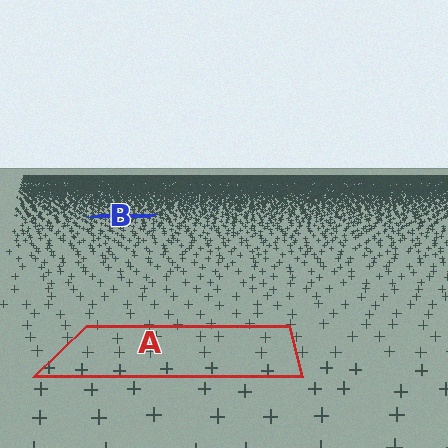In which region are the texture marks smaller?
The texture marks are smaller in region B, because it is farther away.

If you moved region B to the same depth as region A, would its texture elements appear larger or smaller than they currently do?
They would appear larger. At a closer depth, the same texture elements are projected at a bigger on-screen size.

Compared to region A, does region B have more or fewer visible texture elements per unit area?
Region B has more texture elements per unit area — they are packed more densely because it is farther away.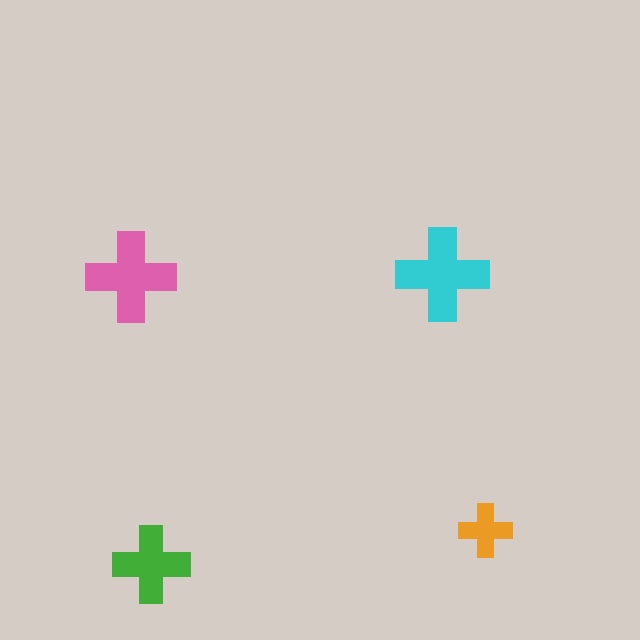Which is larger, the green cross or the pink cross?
The pink one.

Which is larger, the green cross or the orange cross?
The green one.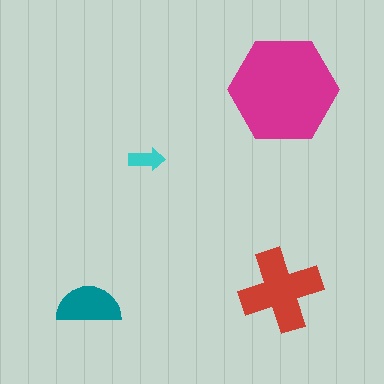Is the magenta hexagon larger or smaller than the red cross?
Larger.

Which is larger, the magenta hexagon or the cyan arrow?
The magenta hexagon.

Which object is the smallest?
The cyan arrow.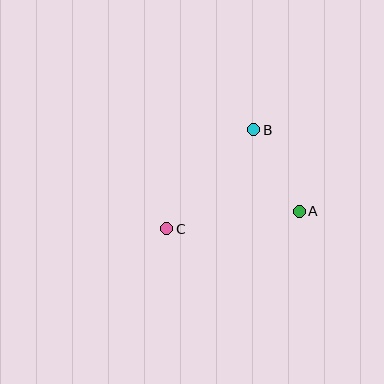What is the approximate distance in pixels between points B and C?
The distance between B and C is approximately 132 pixels.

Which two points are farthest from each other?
Points A and C are farthest from each other.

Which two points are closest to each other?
Points A and B are closest to each other.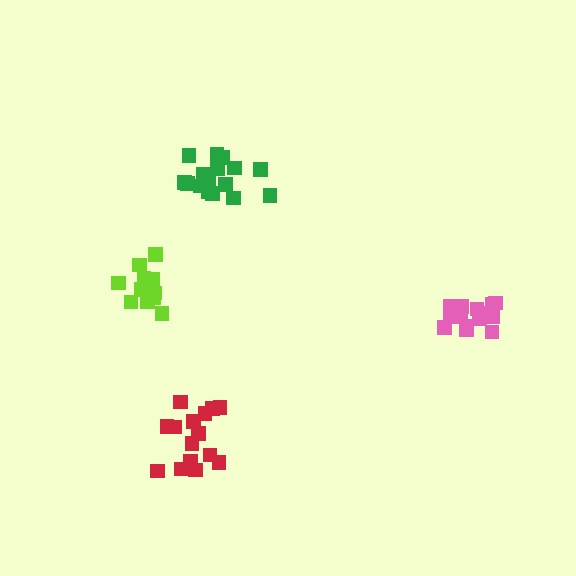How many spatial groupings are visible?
There are 4 spatial groupings.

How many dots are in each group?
Group 1: 18 dots, Group 2: 15 dots, Group 3: 15 dots, Group 4: 13 dots (61 total).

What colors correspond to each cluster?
The clusters are colored: green, pink, red, lime.